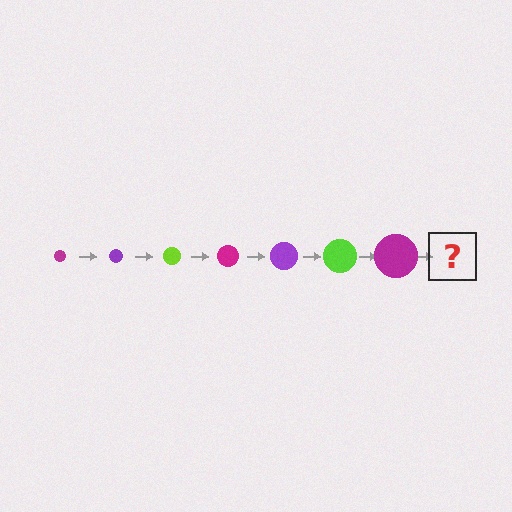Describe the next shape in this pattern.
It should be a purple circle, larger than the previous one.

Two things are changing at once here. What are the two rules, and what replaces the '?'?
The two rules are that the circle grows larger each step and the color cycles through magenta, purple, and lime. The '?' should be a purple circle, larger than the previous one.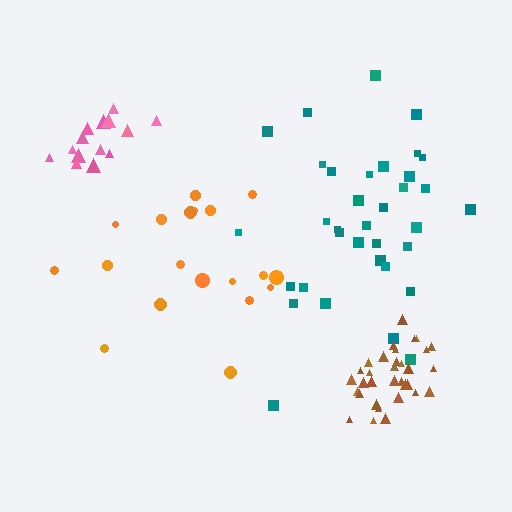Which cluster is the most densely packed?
Brown.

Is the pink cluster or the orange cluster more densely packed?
Pink.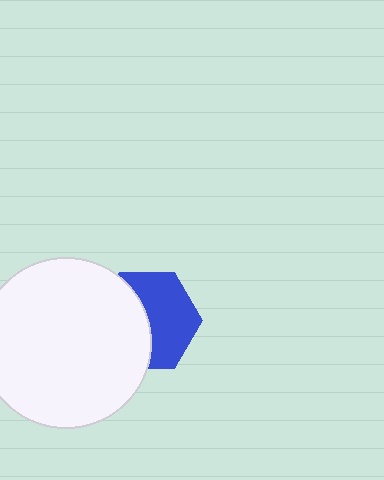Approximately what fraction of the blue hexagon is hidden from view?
Roughly 45% of the blue hexagon is hidden behind the white circle.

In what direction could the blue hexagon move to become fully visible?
The blue hexagon could move right. That would shift it out from behind the white circle entirely.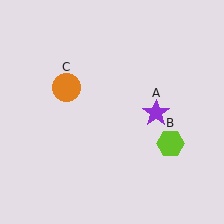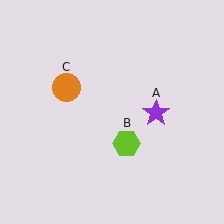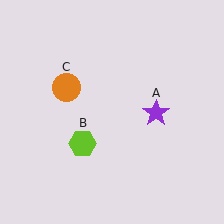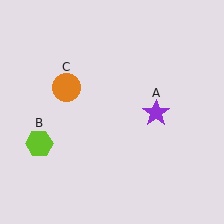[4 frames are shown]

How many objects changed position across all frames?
1 object changed position: lime hexagon (object B).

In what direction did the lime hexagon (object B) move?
The lime hexagon (object B) moved left.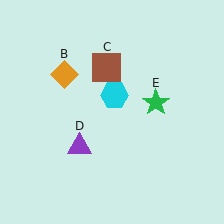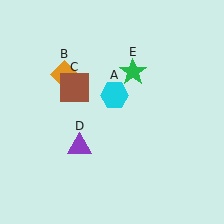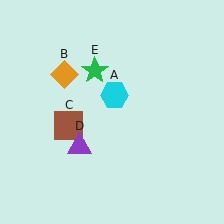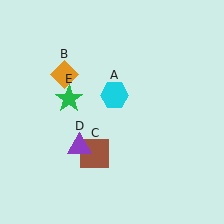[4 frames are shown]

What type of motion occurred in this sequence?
The brown square (object C), green star (object E) rotated counterclockwise around the center of the scene.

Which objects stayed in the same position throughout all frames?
Cyan hexagon (object A) and orange diamond (object B) and purple triangle (object D) remained stationary.